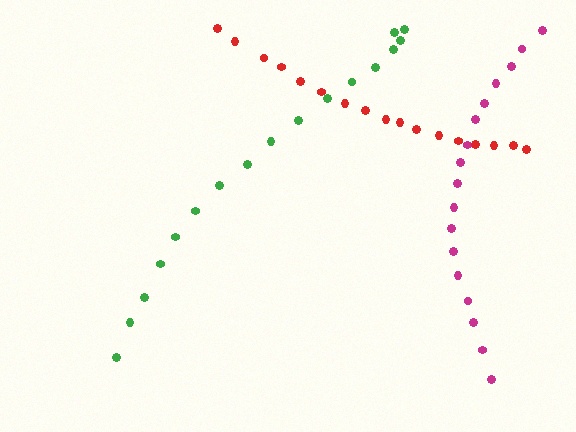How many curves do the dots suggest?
There are 3 distinct paths.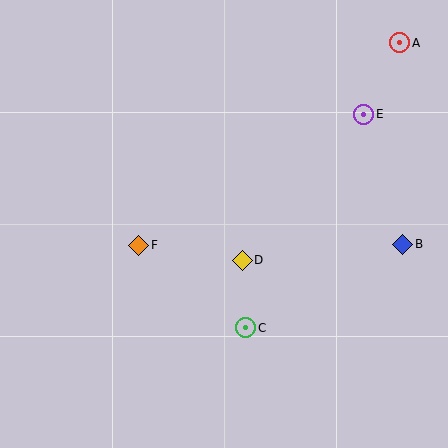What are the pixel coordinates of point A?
Point A is at (400, 43).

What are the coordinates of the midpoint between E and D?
The midpoint between E and D is at (303, 187).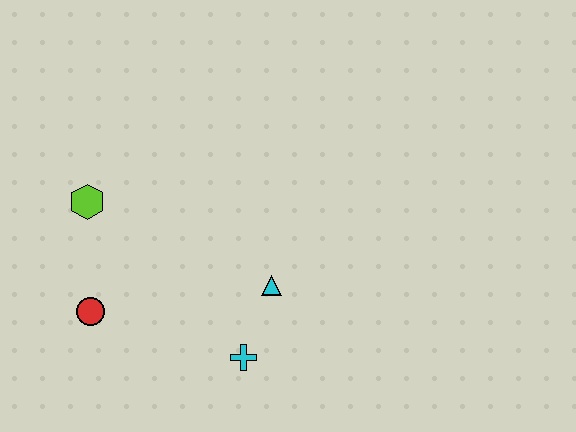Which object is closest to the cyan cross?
The cyan triangle is closest to the cyan cross.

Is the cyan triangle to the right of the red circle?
Yes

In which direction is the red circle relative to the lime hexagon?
The red circle is below the lime hexagon.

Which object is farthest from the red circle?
The cyan triangle is farthest from the red circle.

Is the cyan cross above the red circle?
No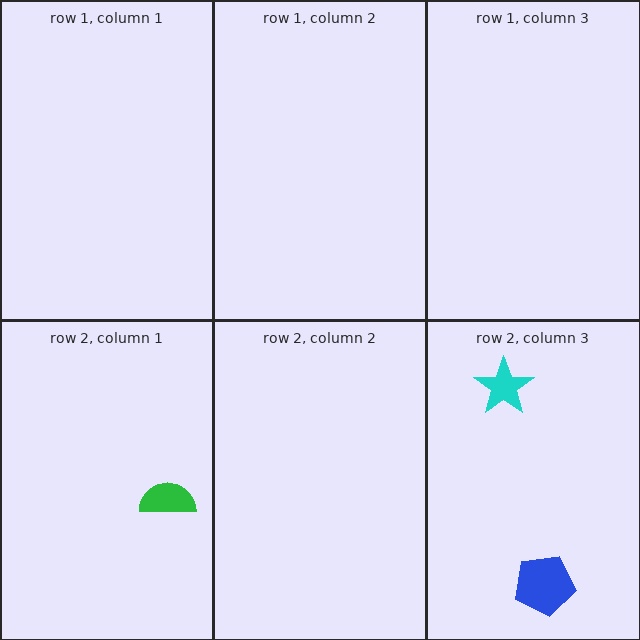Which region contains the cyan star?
The row 2, column 3 region.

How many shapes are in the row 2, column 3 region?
2.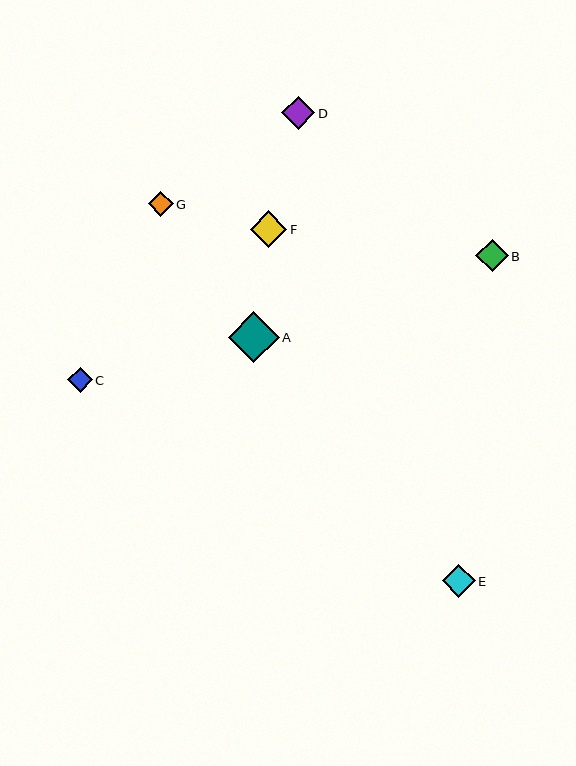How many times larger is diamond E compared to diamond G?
Diamond E is approximately 1.3 times the size of diamond G.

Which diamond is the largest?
Diamond A is the largest with a size of approximately 51 pixels.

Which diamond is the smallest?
Diamond C is the smallest with a size of approximately 25 pixels.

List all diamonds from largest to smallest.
From largest to smallest: A, F, D, E, B, G, C.